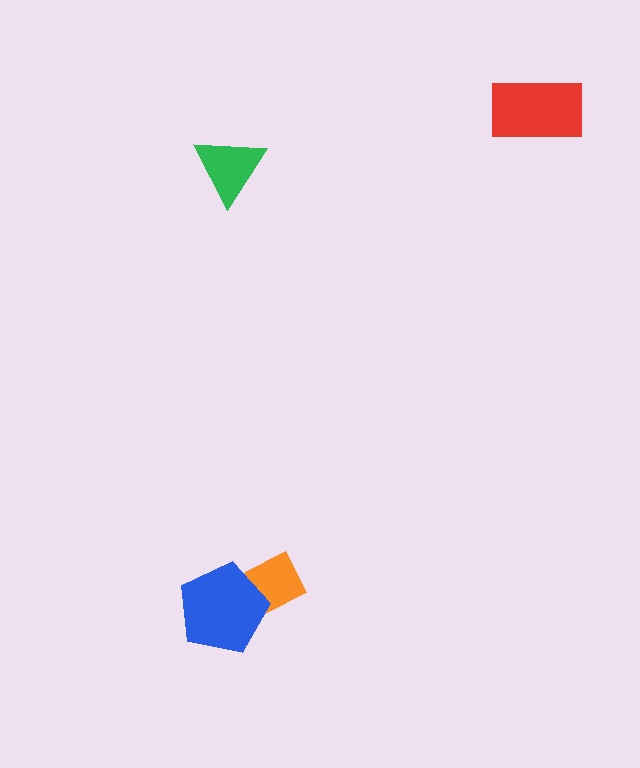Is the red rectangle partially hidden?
No, no other shape covers it.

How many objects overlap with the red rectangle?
0 objects overlap with the red rectangle.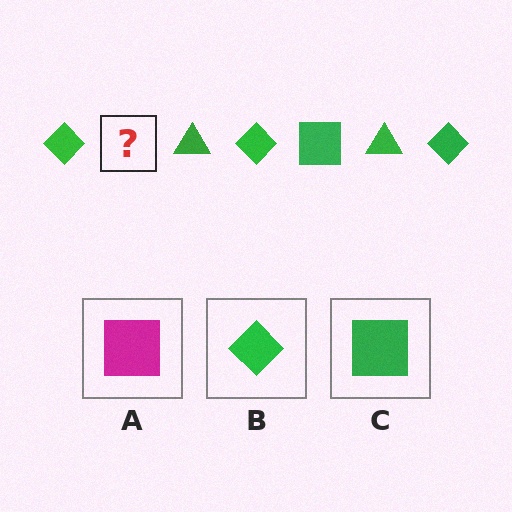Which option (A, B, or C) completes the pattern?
C.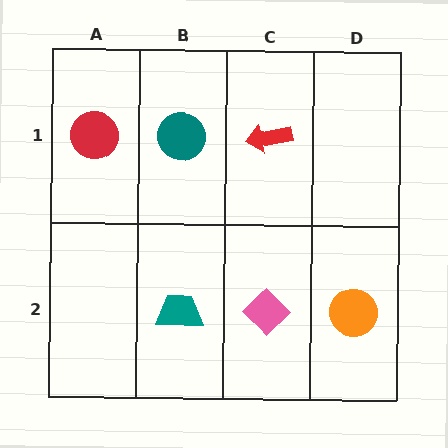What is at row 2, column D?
An orange circle.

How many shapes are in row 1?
3 shapes.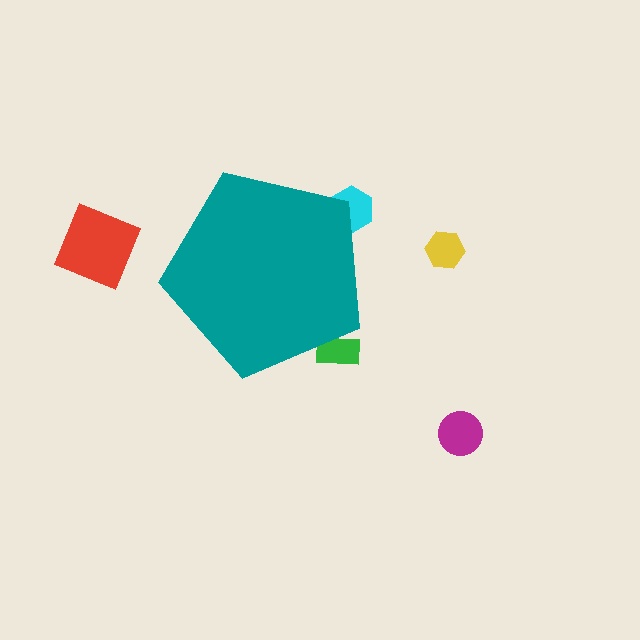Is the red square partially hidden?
No, the red square is fully visible.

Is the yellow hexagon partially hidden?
No, the yellow hexagon is fully visible.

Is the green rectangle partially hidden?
Yes, the green rectangle is partially hidden behind the teal pentagon.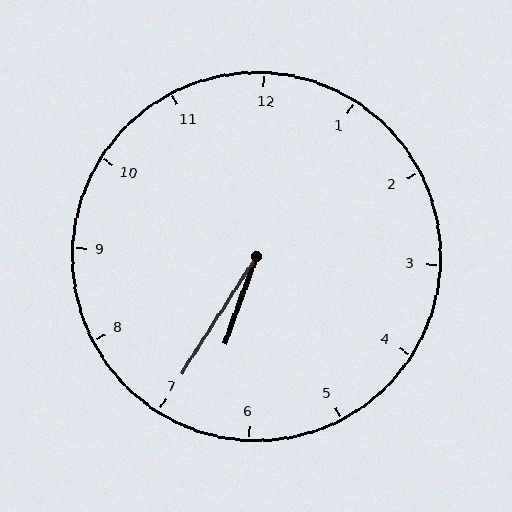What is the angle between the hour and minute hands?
Approximately 12 degrees.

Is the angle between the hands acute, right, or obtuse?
It is acute.